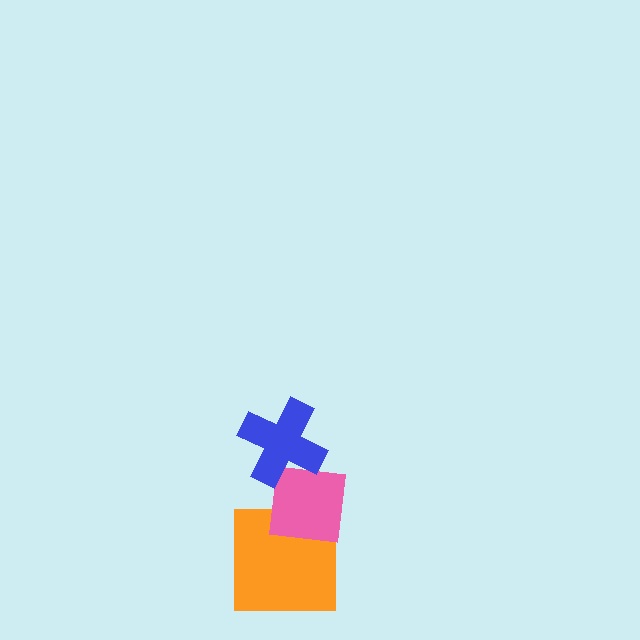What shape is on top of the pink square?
The blue cross is on top of the pink square.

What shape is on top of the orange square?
The pink square is on top of the orange square.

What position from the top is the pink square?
The pink square is 2nd from the top.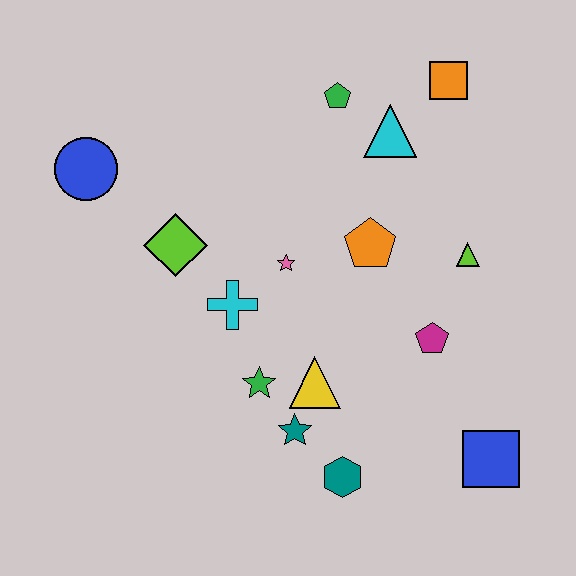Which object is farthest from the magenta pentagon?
The blue circle is farthest from the magenta pentagon.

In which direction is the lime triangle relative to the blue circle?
The lime triangle is to the right of the blue circle.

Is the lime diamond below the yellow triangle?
No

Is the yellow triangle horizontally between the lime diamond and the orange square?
Yes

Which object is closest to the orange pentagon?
The pink star is closest to the orange pentagon.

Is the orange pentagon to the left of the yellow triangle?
No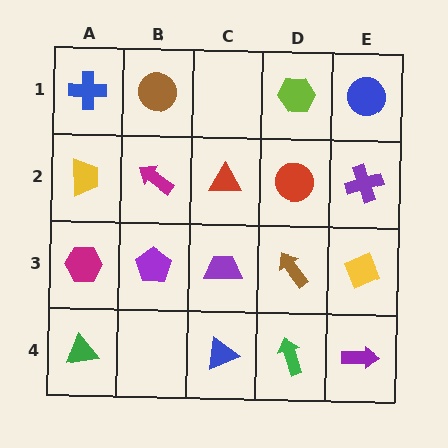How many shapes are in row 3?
5 shapes.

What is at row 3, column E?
A yellow diamond.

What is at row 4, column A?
A green triangle.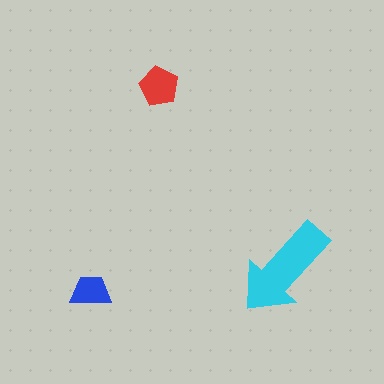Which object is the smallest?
The blue trapezoid.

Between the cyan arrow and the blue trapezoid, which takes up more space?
The cyan arrow.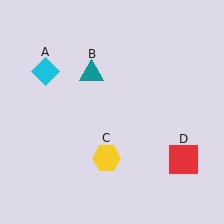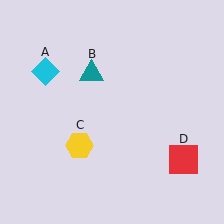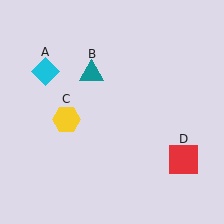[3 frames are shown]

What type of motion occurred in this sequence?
The yellow hexagon (object C) rotated clockwise around the center of the scene.